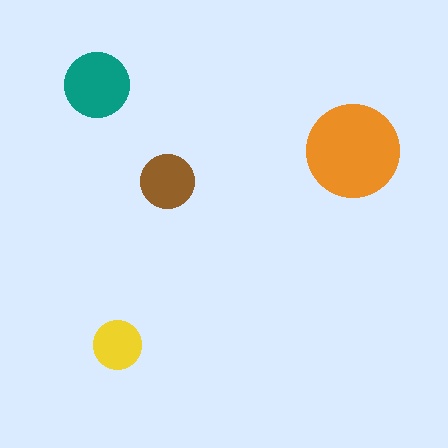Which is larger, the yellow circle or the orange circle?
The orange one.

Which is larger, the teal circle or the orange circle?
The orange one.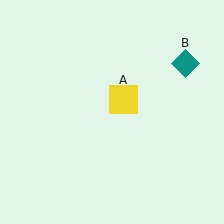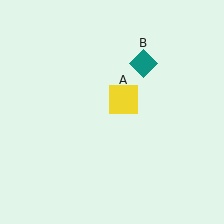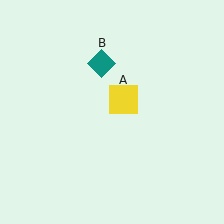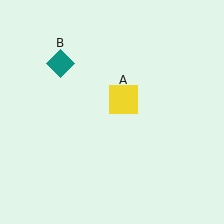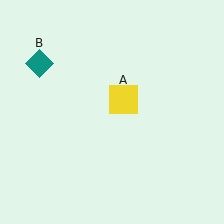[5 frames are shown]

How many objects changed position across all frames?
1 object changed position: teal diamond (object B).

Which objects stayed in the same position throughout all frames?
Yellow square (object A) remained stationary.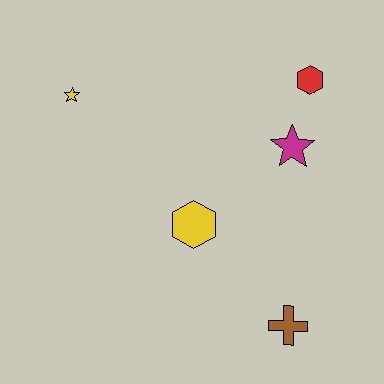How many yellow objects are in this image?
There are 2 yellow objects.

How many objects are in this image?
There are 5 objects.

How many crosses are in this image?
There is 1 cross.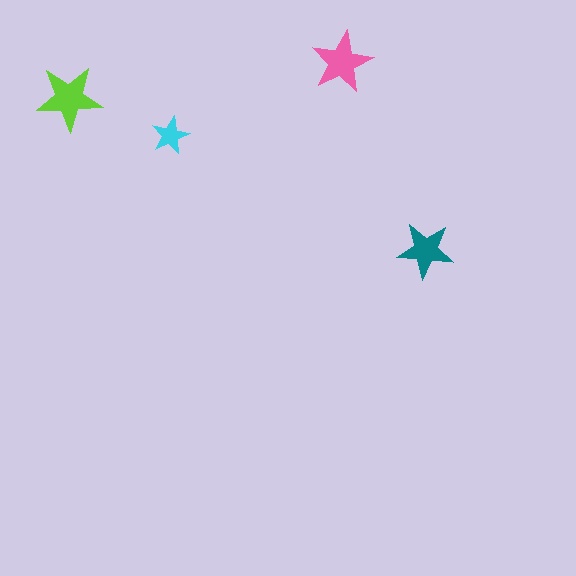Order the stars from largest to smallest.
the lime one, the pink one, the teal one, the cyan one.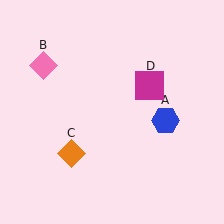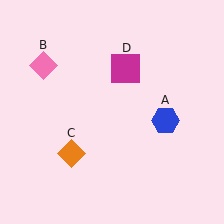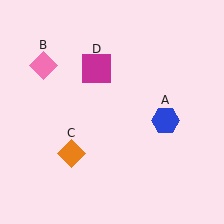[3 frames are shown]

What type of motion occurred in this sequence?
The magenta square (object D) rotated counterclockwise around the center of the scene.